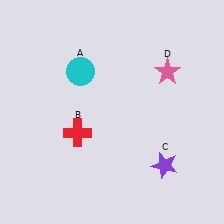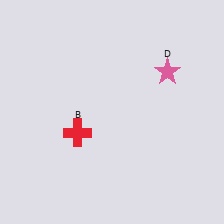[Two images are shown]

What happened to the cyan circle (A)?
The cyan circle (A) was removed in Image 2. It was in the top-left area of Image 1.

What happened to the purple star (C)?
The purple star (C) was removed in Image 2. It was in the bottom-right area of Image 1.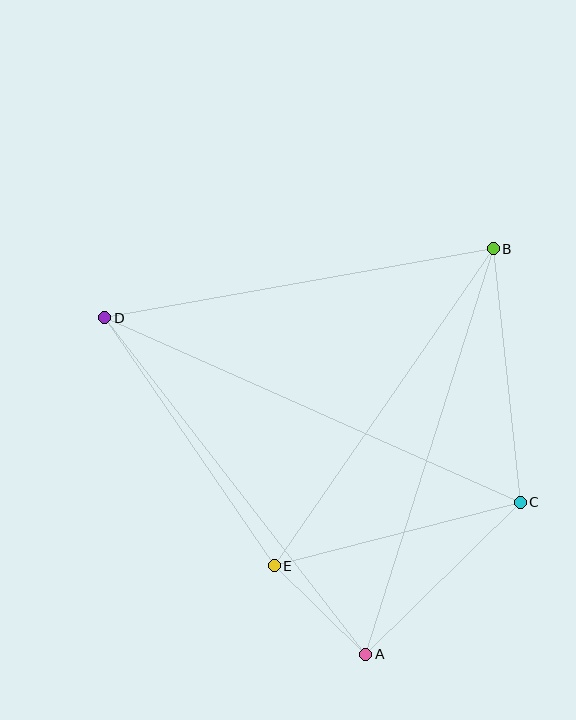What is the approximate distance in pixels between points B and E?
The distance between B and E is approximately 385 pixels.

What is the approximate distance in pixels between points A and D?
The distance between A and D is approximately 426 pixels.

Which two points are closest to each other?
Points A and E are closest to each other.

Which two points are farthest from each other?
Points C and D are farthest from each other.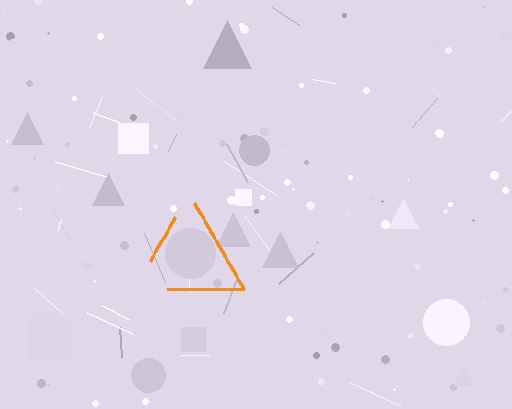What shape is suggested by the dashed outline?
The dashed outline suggests a triangle.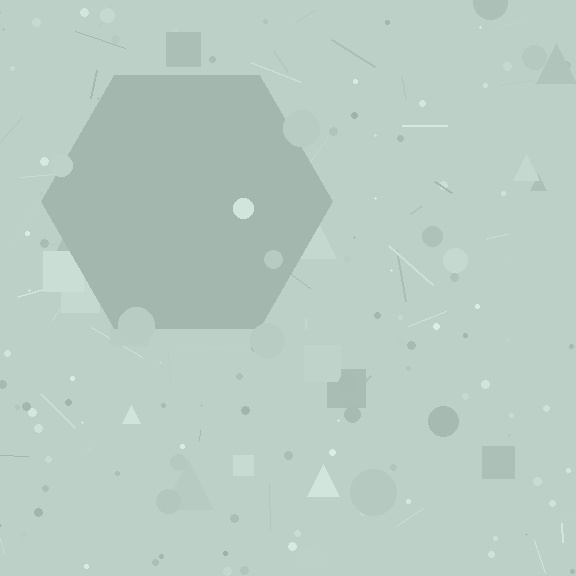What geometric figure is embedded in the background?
A hexagon is embedded in the background.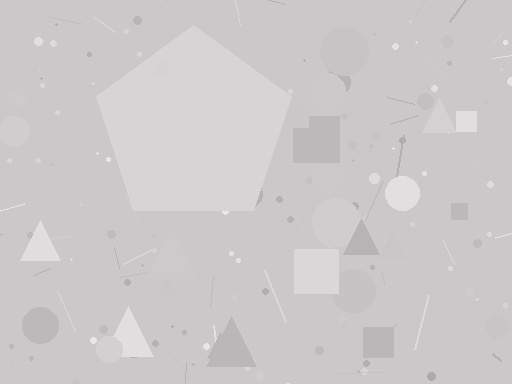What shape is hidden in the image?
A pentagon is hidden in the image.